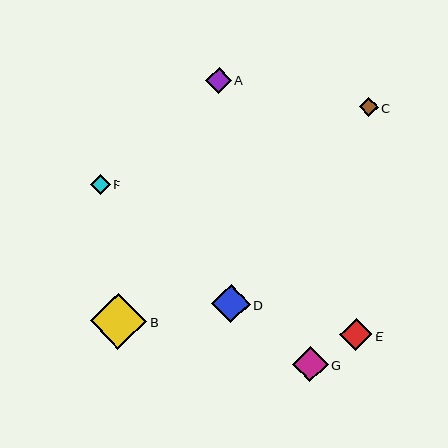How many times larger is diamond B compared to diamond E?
Diamond B is approximately 1.7 times the size of diamond E.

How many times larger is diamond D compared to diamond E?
Diamond D is approximately 1.2 times the size of diamond E.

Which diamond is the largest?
Diamond B is the largest with a size of approximately 56 pixels.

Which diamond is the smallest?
Diamond C is the smallest with a size of approximately 19 pixels.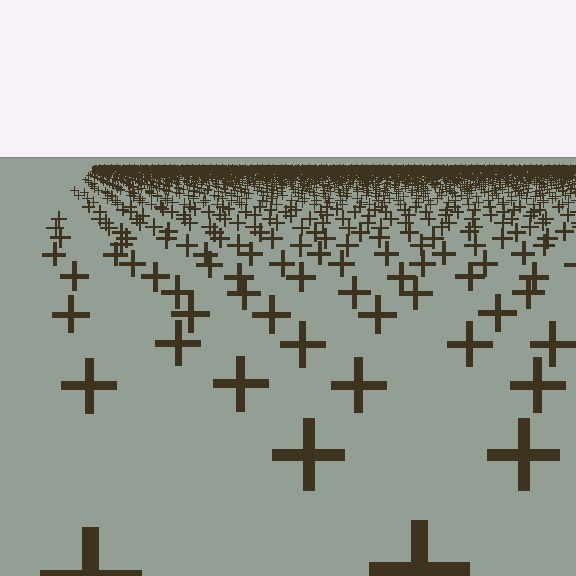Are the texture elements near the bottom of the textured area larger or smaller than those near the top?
Larger. Near the bottom, elements are closer to the viewer and appear at a bigger on-screen size.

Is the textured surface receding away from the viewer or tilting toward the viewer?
The surface is receding away from the viewer. Texture elements get smaller and denser toward the top.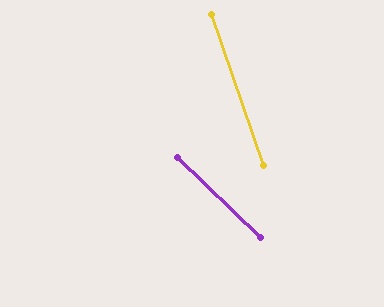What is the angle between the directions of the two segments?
Approximately 27 degrees.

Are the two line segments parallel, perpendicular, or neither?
Neither parallel nor perpendicular — they differ by about 27°.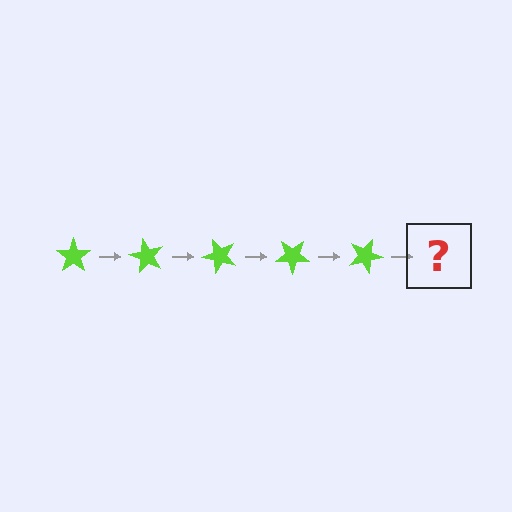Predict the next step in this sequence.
The next step is a lime star rotated 300 degrees.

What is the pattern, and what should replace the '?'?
The pattern is that the star rotates 60 degrees each step. The '?' should be a lime star rotated 300 degrees.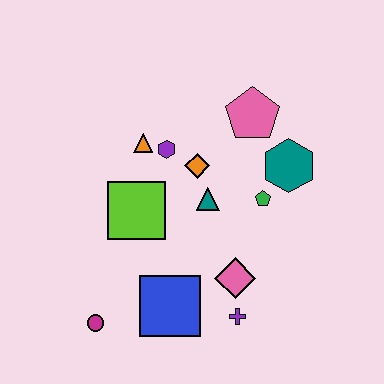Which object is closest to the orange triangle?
The purple hexagon is closest to the orange triangle.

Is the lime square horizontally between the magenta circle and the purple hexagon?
Yes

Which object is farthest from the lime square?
The teal hexagon is farthest from the lime square.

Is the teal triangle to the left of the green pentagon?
Yes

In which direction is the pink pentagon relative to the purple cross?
The pink pentagon is above the purple cross.